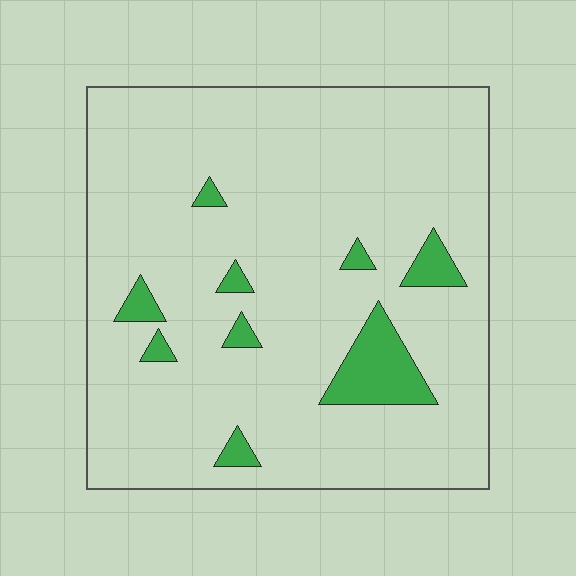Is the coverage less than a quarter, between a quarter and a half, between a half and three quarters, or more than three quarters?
Less than a quarter.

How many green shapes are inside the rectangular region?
9.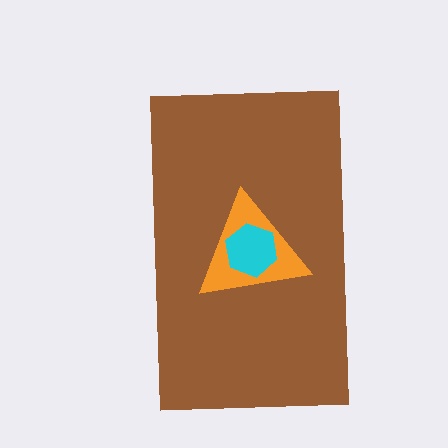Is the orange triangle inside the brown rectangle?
Yes.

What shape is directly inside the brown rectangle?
The orange triangle.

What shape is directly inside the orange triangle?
The cyan hexagon.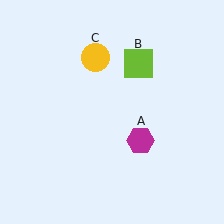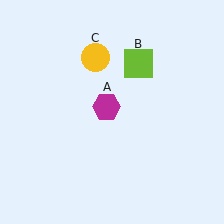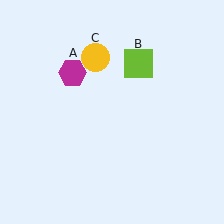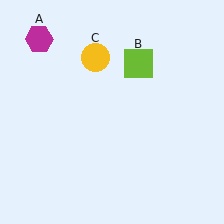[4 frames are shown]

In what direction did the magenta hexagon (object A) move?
The magenta hexagon (object A) moved up and to the left.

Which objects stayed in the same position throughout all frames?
Lime square (object B) and yellow circle (object C) remained stationary.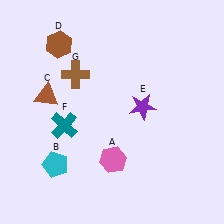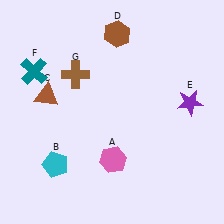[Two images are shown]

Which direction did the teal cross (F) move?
The teal cross (F) moved up.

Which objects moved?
The objects that moved are: the brown hexagon (D), the purple star (E), the teal cross (F).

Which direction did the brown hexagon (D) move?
The brown hexagon (D) moved right.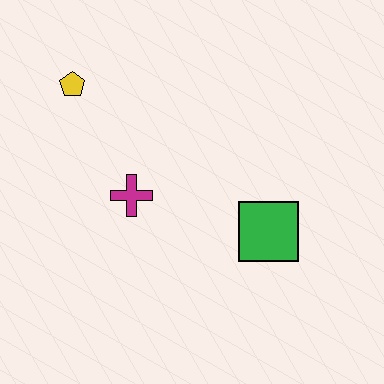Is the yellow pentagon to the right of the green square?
No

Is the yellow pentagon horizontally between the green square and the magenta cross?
No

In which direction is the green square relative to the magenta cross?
The green square is to the right of the magenta cross.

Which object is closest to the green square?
The magenta cross is closest to the green square.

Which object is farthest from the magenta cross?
The green square is farthest from the magenta cross.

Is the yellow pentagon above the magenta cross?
Yes